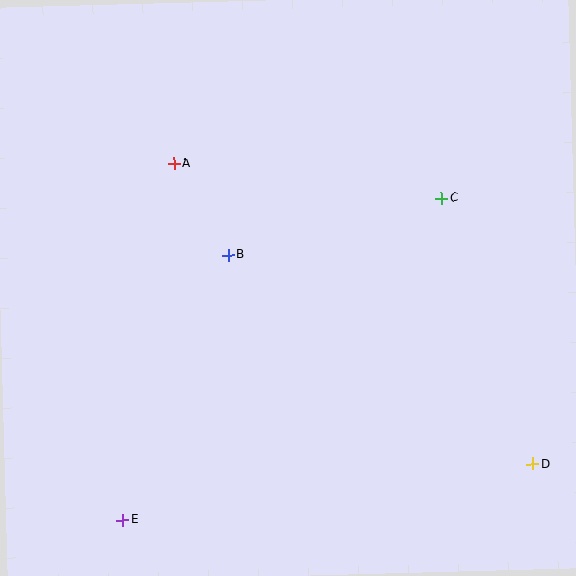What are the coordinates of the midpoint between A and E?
The midpoint between A and E is at (148, 342).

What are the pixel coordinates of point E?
Point E is at (123, 520).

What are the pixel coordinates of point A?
Point A is at (174, 163).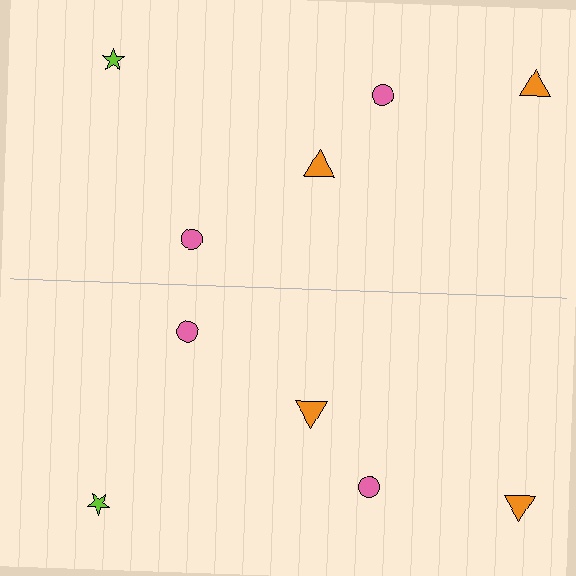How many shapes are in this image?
There are 10 shapes in this image.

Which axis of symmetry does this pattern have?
The pattern has a horizontal axis of symmetry running through the center of the image.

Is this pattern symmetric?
Yes, this pattern has bilateral (reflection) symmetry.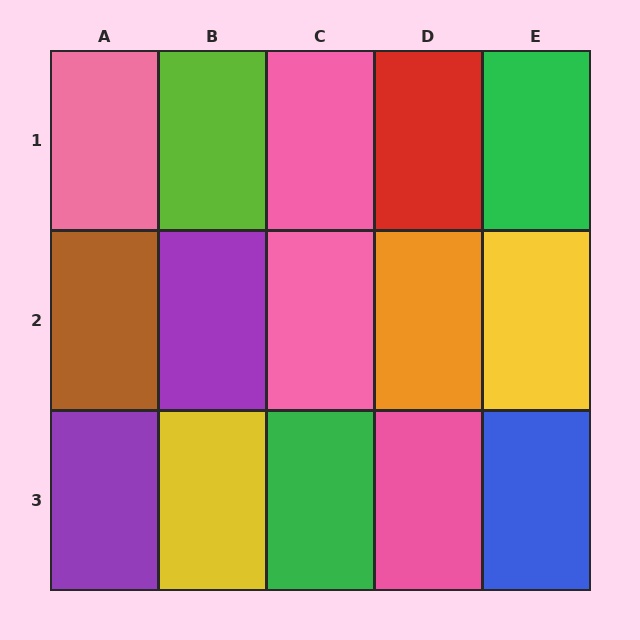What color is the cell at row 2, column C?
Pink.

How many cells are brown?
1 cell is brown.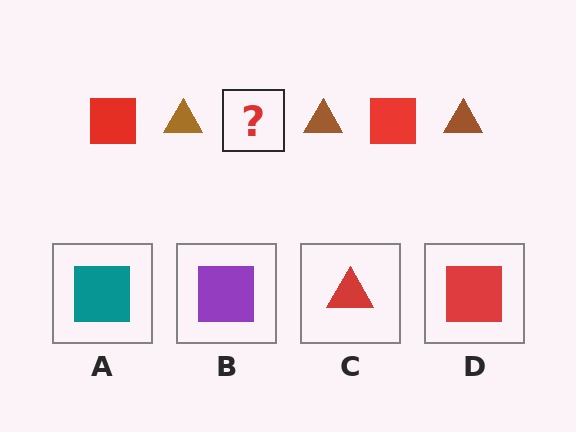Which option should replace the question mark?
Option D.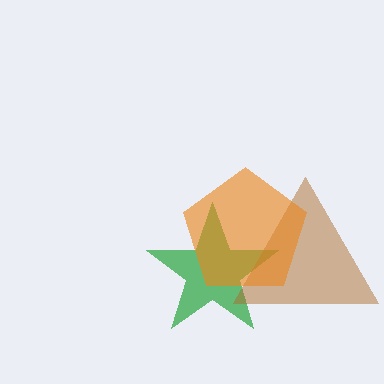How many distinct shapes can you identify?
There are 3 distinct shapes: a green star, a brown triangle, an orange pentagon.